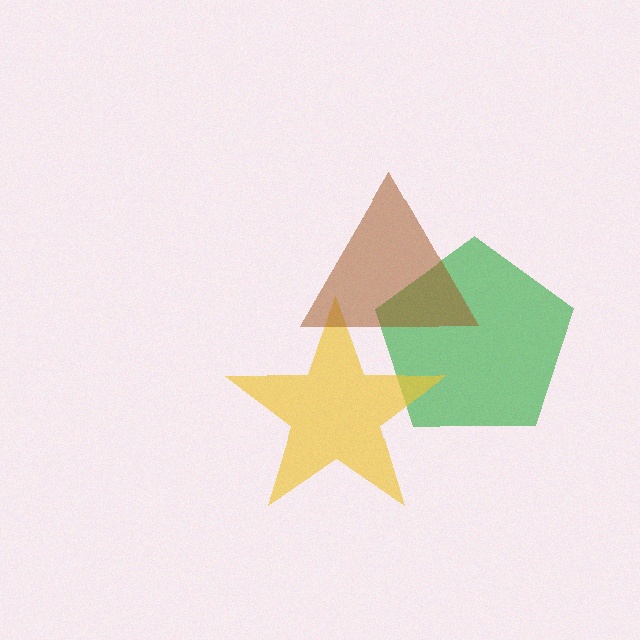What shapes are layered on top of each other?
The layered shapes are: a green pentagon, a yellow star, a brown triangle.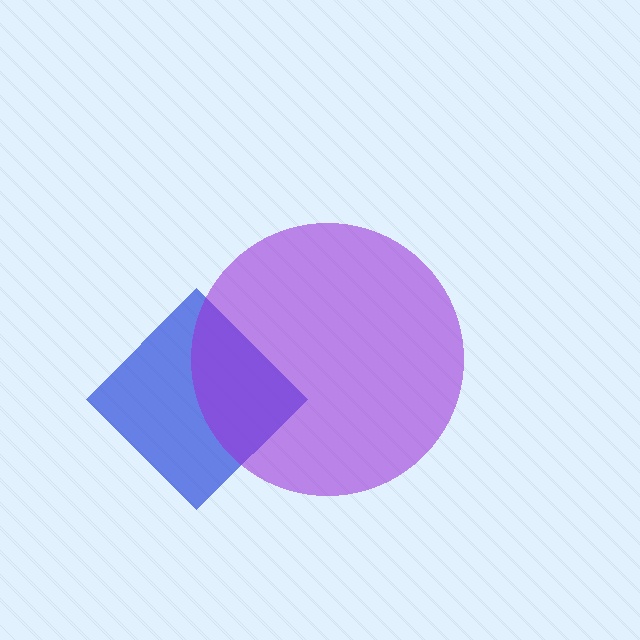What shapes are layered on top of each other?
The layered shapes are: a blue diamond, a purple circle.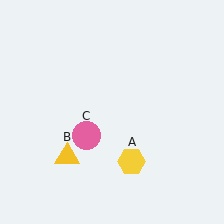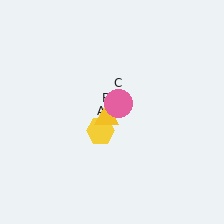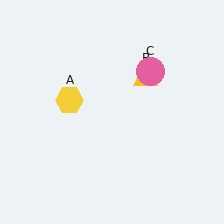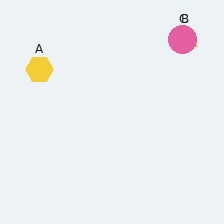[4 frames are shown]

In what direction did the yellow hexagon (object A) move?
The yellow hexagon (object A) moved up and to the left.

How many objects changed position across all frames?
3 objects changed position: yellow hexagon (object A), yellow triangle (object B), pink circle (object C).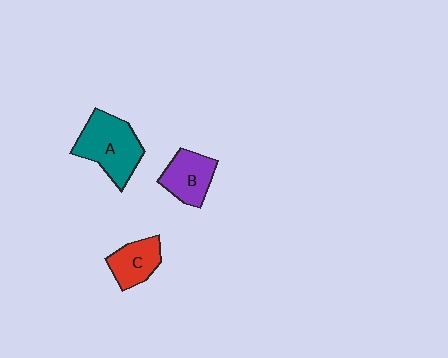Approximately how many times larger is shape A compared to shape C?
Approximately 1.7 times.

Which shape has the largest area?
Shape A (teal).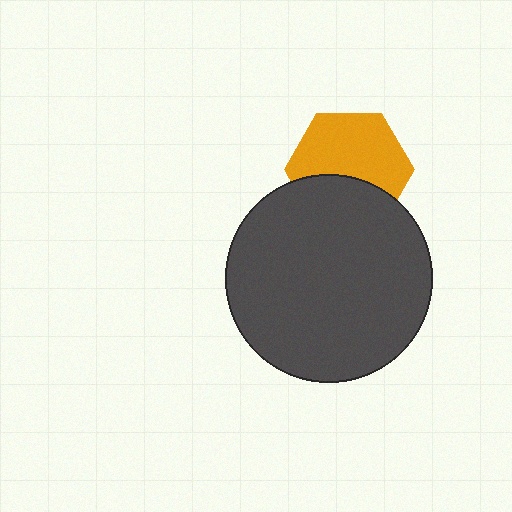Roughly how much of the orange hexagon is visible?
About half of it is visible (roughly 62%).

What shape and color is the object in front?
The object in front is a dark gray circle.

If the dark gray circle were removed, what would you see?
You would see the complete orange hexagon.